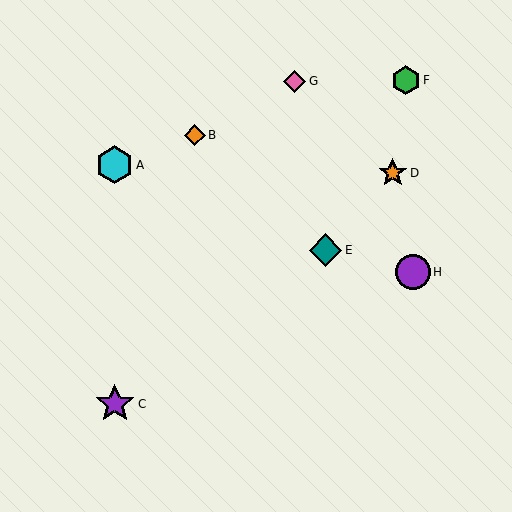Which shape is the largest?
The purple star (labeled C) is the largest.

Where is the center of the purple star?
The center of the purple star is at (115, 404).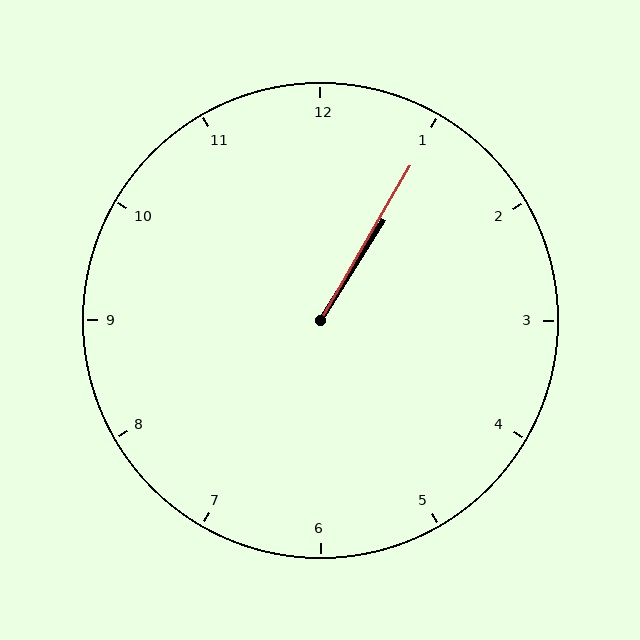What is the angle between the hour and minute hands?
Approximately 2 degrees.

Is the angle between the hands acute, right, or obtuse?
It is acute.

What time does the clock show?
1:05.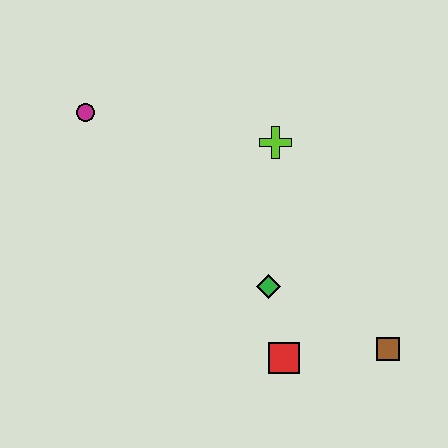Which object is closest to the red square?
The green diamond is closest to the red square.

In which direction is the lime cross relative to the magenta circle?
The lime cross is to the right of the magenta circle.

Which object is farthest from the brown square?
The magenta circle is farthest from the brown square.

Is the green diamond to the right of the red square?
No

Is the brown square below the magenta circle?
Yes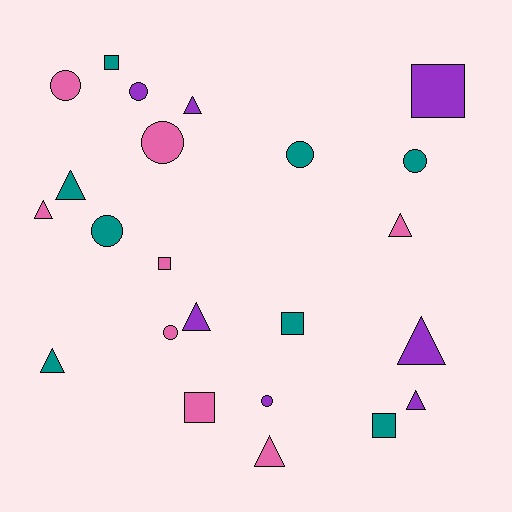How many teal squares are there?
There are 3 teal squares.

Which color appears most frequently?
Teal, with 8 objects.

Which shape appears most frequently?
Triangle, with 9 objects.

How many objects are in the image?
There are 23 objects.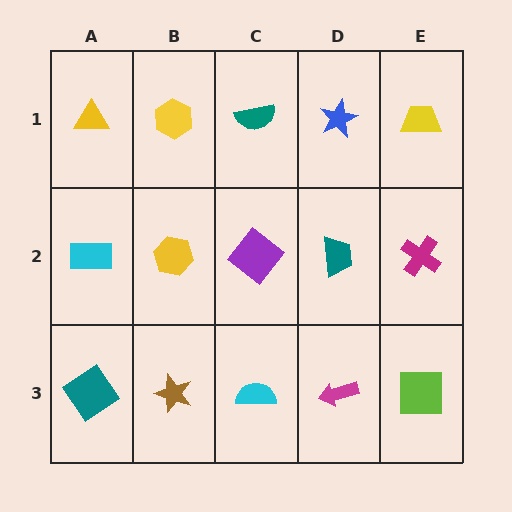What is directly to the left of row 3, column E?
A magenta arrow.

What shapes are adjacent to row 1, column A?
A cyan rectangle (row 2, column A), a yellow hexagon (row 1, column B).